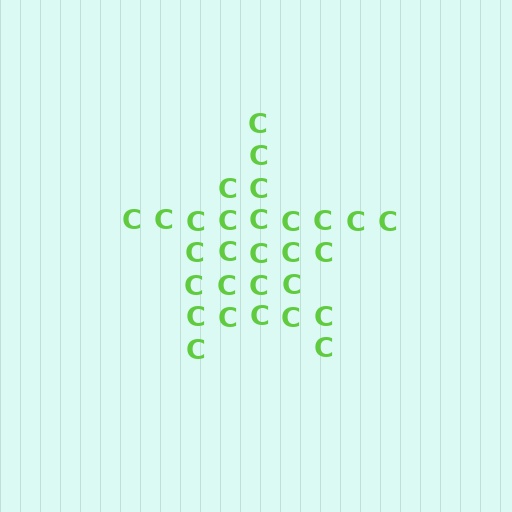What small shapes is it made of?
It is made of small letter C's.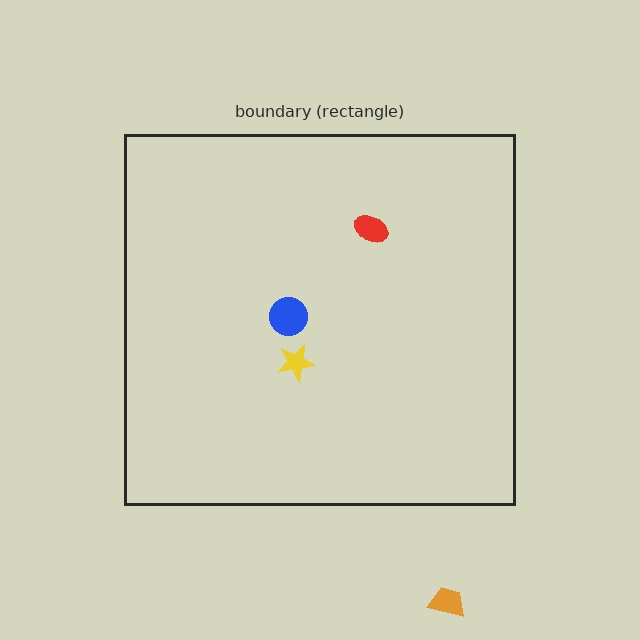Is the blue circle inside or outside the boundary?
Inside.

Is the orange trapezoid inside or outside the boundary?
Outside.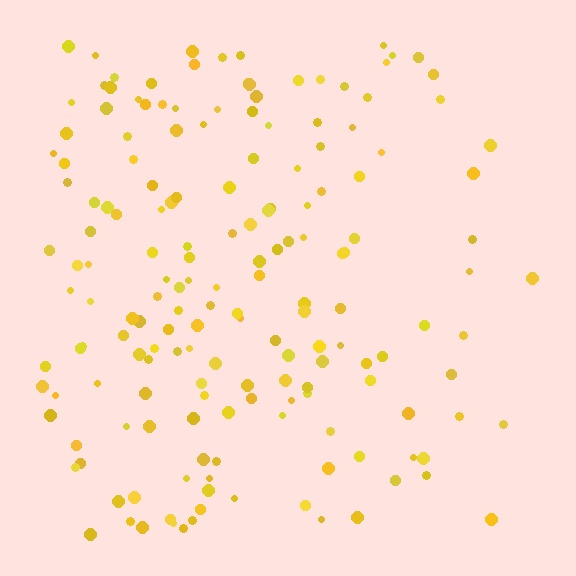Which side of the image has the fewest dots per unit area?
The right.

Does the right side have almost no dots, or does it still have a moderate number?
Still a moderate number, just noticeably fewer than the left.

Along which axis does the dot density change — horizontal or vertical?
Horizontal.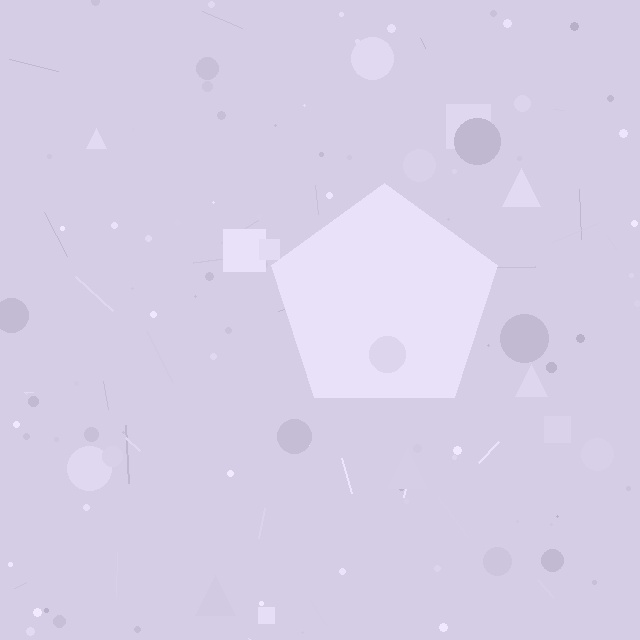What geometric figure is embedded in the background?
A pentagon is embedded in the background.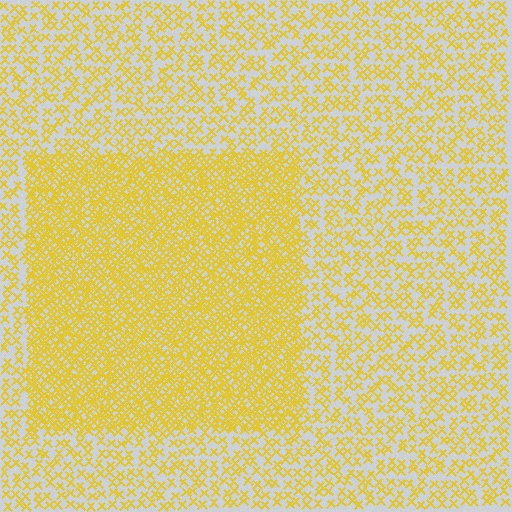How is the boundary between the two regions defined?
The boundary is defined by a change in element density (approximately 2.4x ratio). All elements are the same color, size, and shape.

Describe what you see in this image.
The image contains small yellow elements arranged at two different densities. A rectangle-shaped region is visible where the elements are more densely packed than the surrounding area.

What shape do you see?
I see a rectangle.